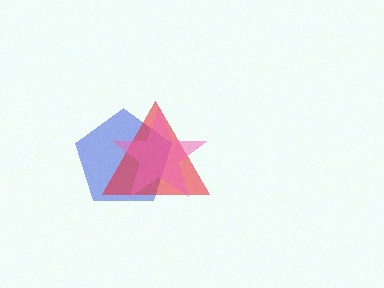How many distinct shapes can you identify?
There are 3 distinct shapes: a blue pentagon, a red triangle, a pink star.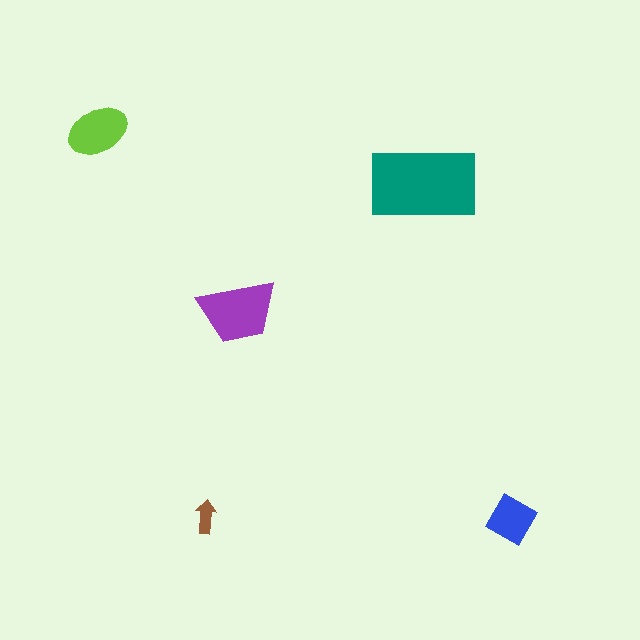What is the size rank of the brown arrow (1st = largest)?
5th.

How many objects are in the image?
There are 5 objects in the image.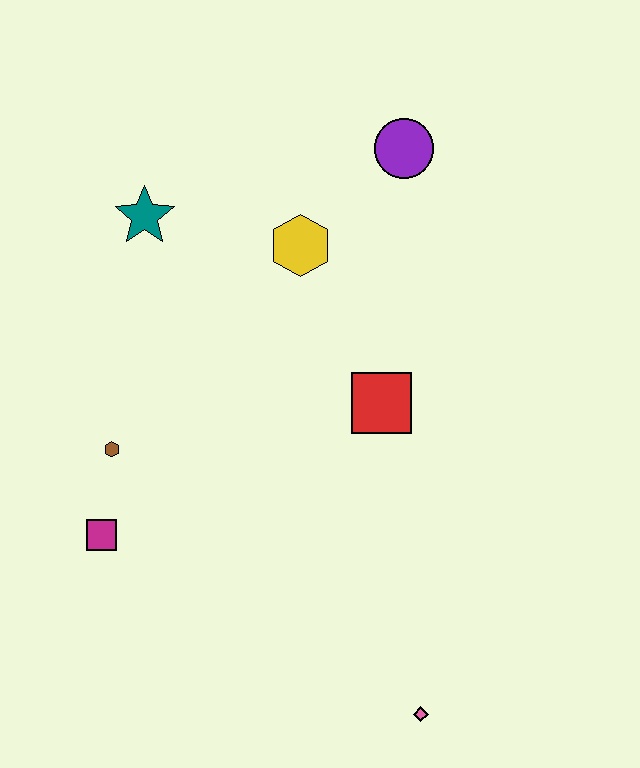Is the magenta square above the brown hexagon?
No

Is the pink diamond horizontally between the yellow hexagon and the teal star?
No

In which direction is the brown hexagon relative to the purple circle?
The brown hexagon is below the purple circle.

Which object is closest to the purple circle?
The yellow hexagon is closest to the purple circle.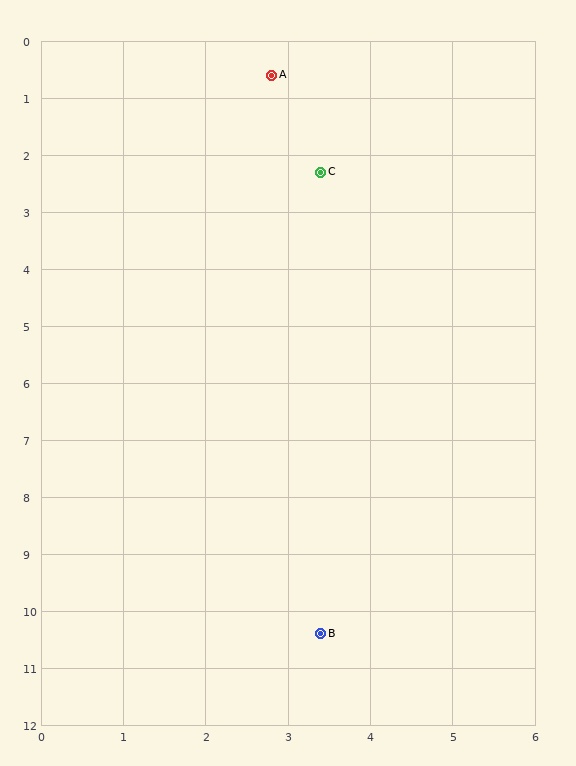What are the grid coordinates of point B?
Point B is at approximately (3.4, 10.4).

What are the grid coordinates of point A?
Point A is at approximately (2.8, 0.6).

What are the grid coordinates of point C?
Point C is at approximately (3.4, 2.3).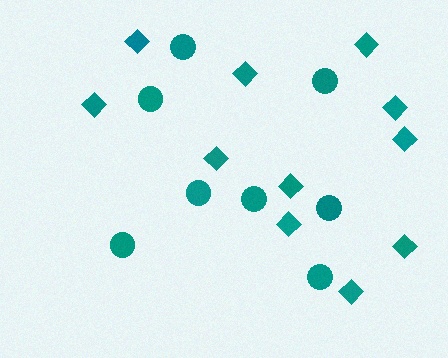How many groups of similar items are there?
There are 2 groups: one group of circles (8) and one group of diamonds (11).